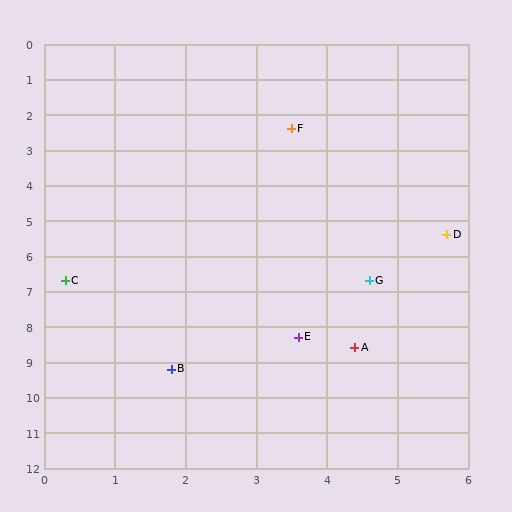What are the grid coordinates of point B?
Point B is at approximately (1.8, 9.2).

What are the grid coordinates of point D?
Point D is at approximately (5.7, 5.4).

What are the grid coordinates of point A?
Point A is at approximately (4.4, 8.6).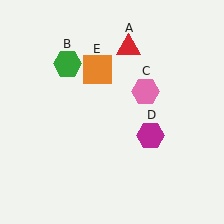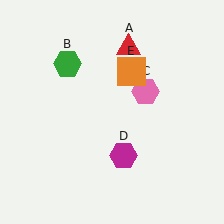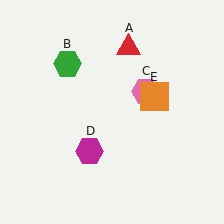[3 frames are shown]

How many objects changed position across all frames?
2 objects changed position: magenta hexagon (object D), orange square (object E).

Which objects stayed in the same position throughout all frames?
Red triangle (object A) and green hexagon (object B) and pink hexagon (object C) remained stationary.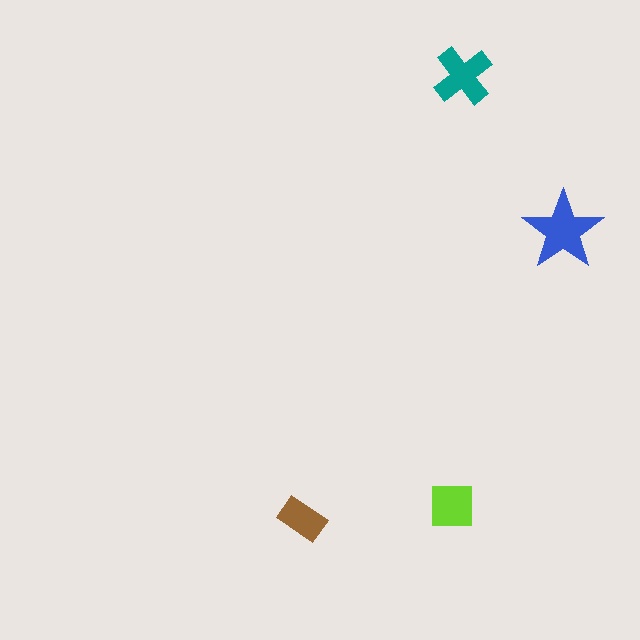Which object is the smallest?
The brown rectangle.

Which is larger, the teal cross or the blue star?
The blue star.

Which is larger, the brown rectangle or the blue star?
The blue star.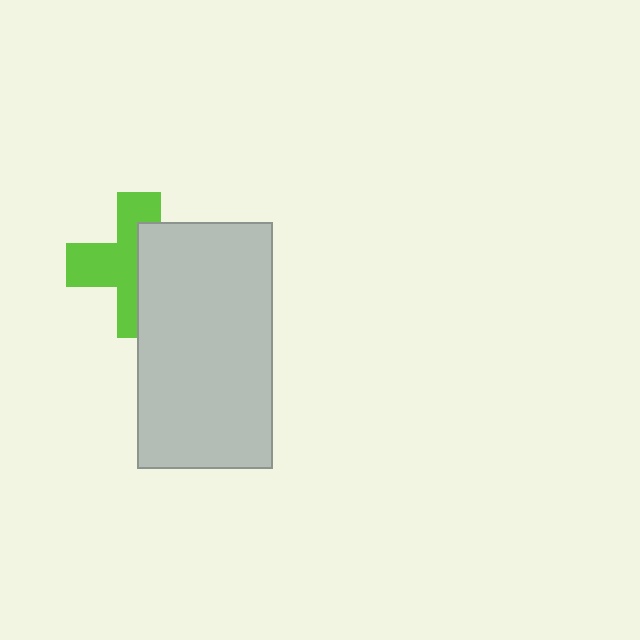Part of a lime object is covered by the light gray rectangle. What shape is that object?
It is a cross.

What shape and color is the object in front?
The object in front is a light gray rectangle.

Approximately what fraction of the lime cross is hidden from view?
Roughly 46% of the lime cross is hidden behind the light gray rectangle.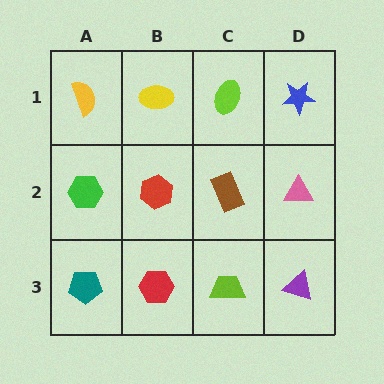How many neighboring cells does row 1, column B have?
3.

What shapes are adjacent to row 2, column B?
A yellow ellipse (row 1, column B), a red hexagon (row 3, column B), a green hexagon (row 2, column A), a brown rectangle (row 2, column C).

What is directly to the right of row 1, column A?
A yellow ellipse.